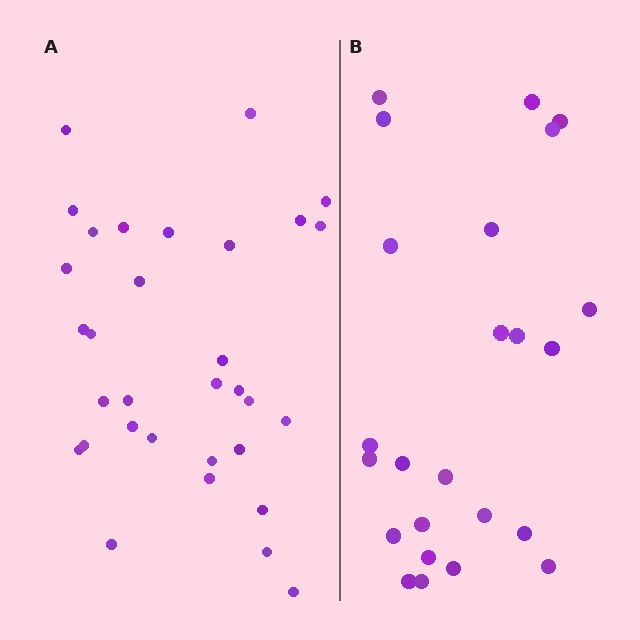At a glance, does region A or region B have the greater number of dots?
Region A (the left region) has more dots.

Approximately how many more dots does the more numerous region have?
Region A has roughly 8 or so more dots than region B.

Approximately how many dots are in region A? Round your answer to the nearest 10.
About 30 dots. (The exact count is 32, which rounds to 30.)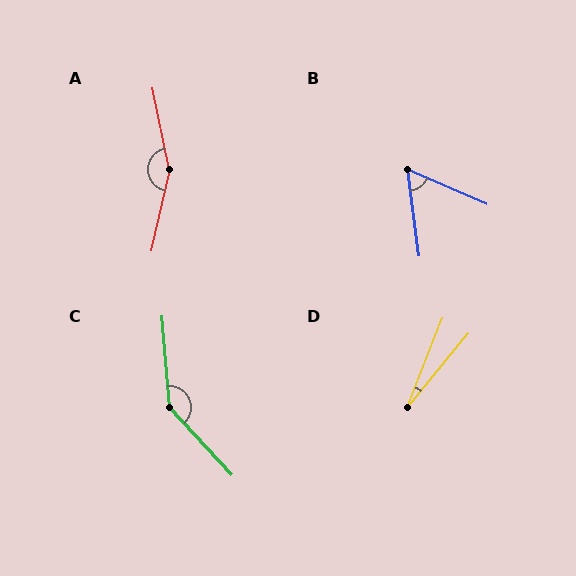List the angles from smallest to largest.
D (18°), B (59°), C (142°), A (156°).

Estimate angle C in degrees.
Approximately 142 degrees.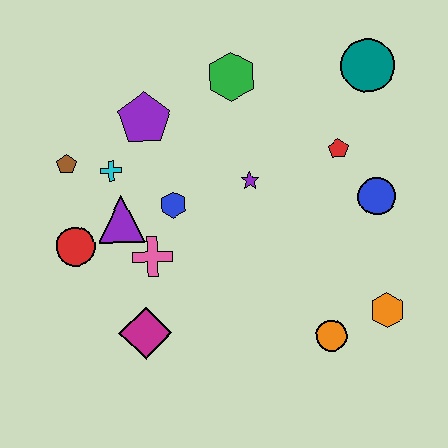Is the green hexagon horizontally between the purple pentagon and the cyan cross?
No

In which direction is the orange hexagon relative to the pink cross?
The orange hexagon is to the right of the pink cross.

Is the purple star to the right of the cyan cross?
Yes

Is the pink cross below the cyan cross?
Yes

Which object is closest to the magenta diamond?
The pink cross is closest to the magenta diamond.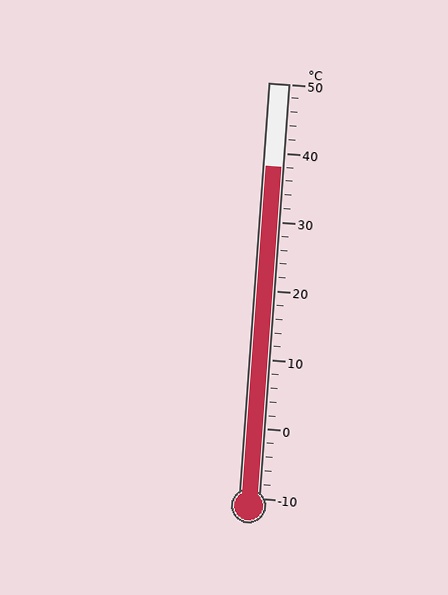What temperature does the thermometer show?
The thermometer shows approximately 38°C.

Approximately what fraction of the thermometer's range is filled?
The thermometer is filled to approximately 80% of its range.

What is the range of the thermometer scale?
The thermometer scale ranges from -10°C to 50°C.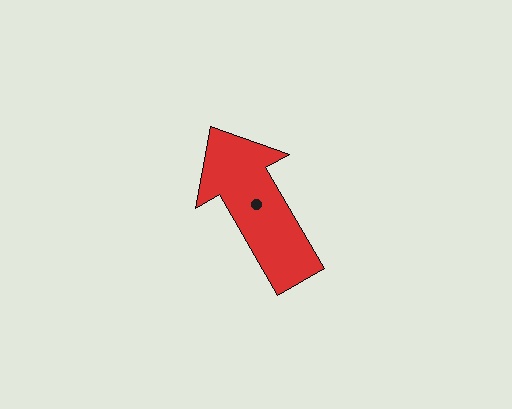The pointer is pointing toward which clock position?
Roughly 11 o'clock.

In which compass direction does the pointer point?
Northwest.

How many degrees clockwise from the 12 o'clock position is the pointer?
Approximately 330 degrees.